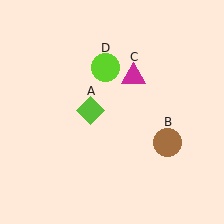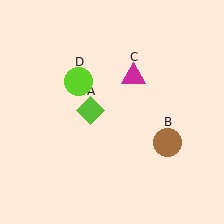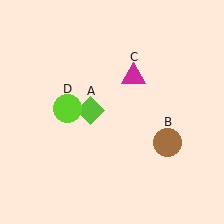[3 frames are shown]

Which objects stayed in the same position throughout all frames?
Lime diamond (object A) and brown circle (object B) and magenta triangle (object C) remained stationary.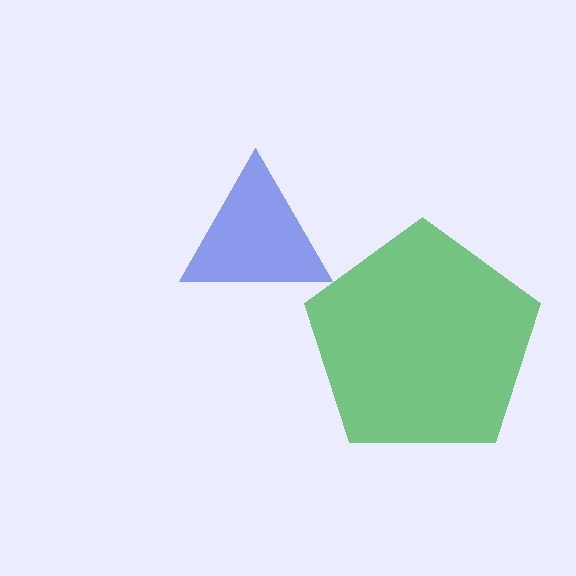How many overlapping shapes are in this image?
There are 2 overlapping shapes in the image.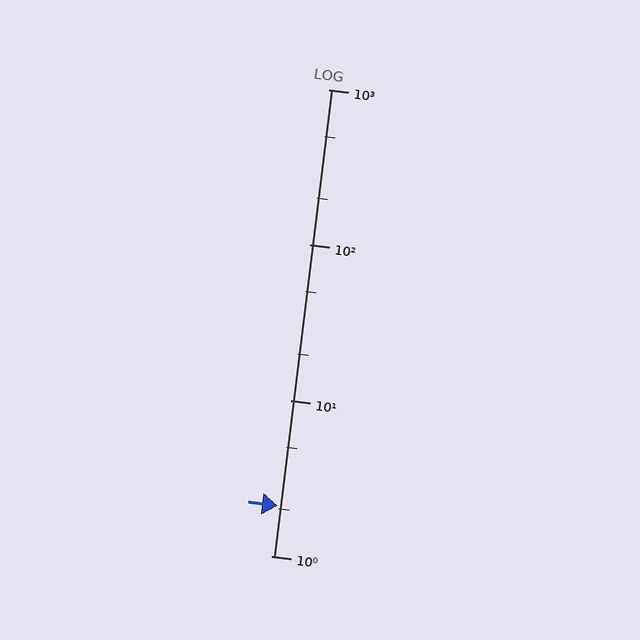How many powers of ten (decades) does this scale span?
The scale spans 3 decades, from 1 to 1000.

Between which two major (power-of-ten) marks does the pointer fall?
The pointer is between 1 and 10.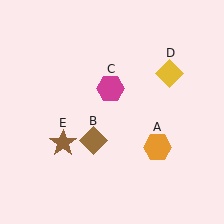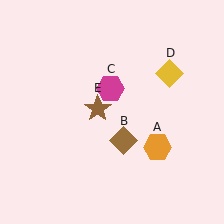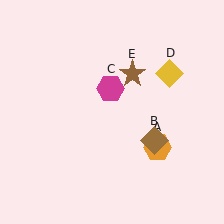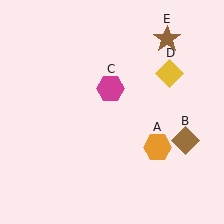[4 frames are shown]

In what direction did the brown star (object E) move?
The brown star (object E) moved up and to the right.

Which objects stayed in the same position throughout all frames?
Orange hexagon (object A) and magenta hexagon (object C) and yellow diamond (object D) remained stationary.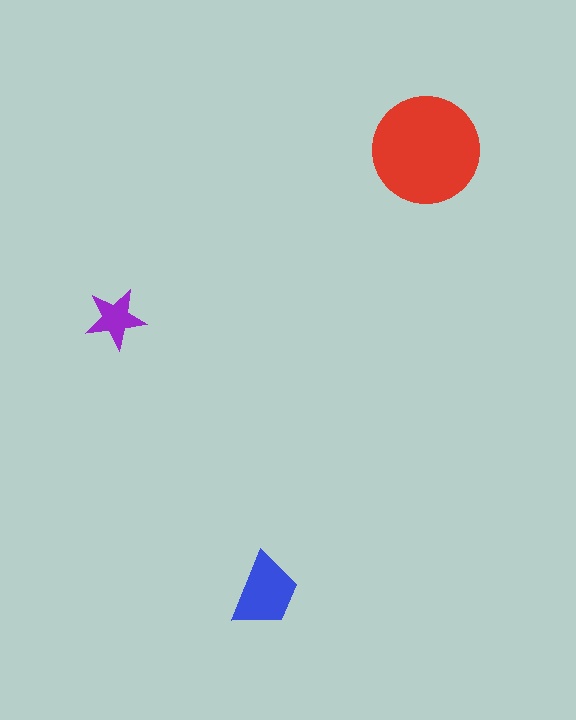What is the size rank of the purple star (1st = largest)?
3rd.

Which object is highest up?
The red circle is topmost.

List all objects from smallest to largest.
The purple star, the blue trapezoid, the red circle.